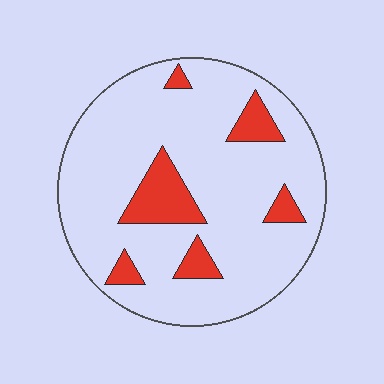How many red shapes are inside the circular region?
6.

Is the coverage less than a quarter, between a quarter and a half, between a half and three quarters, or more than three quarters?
Less than a quarter.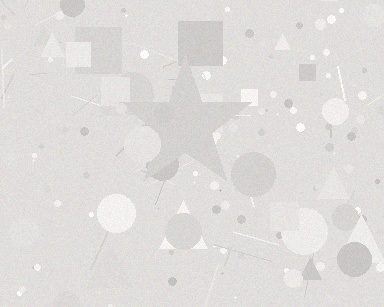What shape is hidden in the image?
A star is hidden in the image.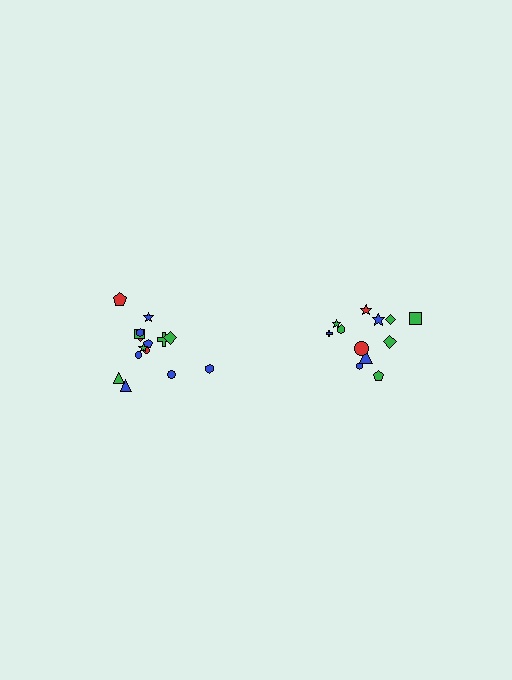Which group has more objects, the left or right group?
The left group.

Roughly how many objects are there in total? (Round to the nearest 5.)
Roughly 25 objects in total.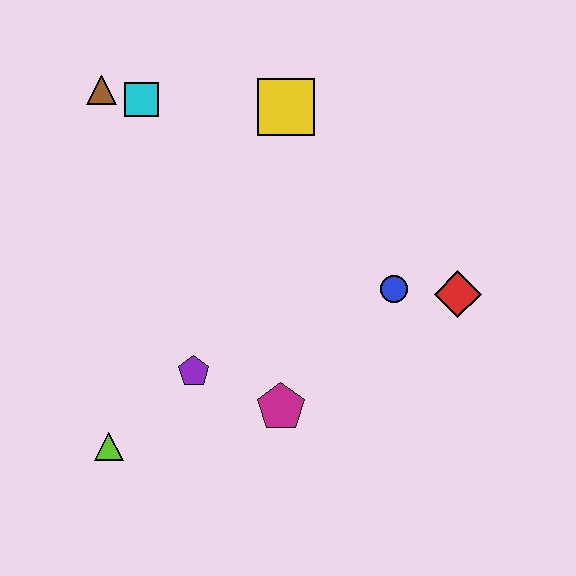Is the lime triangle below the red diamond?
Yes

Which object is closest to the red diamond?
The blue circle is closest to the red diamond.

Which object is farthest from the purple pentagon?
The brown triangle is farthest from the purple pentagon.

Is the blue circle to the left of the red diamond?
Yes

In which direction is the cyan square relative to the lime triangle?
The cyan square is above the lime triangle.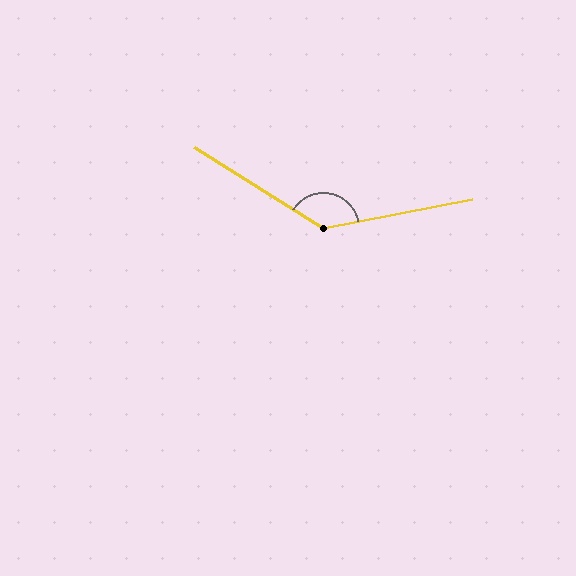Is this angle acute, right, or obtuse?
It is obtuse.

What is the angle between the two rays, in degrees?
Approximately 137 degrees.